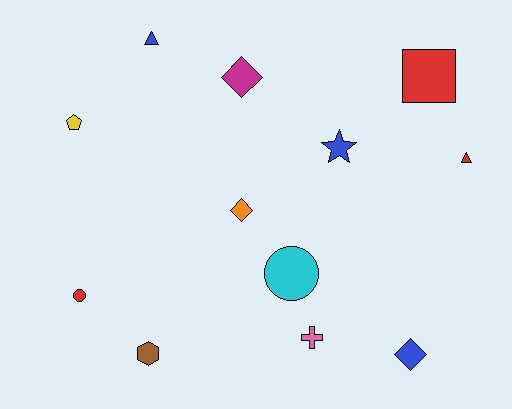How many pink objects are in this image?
There is 1 pink object.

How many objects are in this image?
There are 12 objects.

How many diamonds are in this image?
There are 3 diamonds.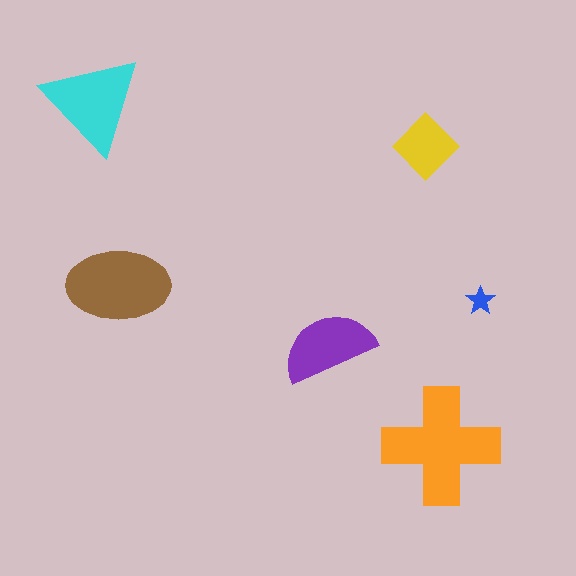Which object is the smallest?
The blue star.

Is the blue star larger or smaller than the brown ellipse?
Smaller.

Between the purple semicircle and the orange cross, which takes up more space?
The orange cross.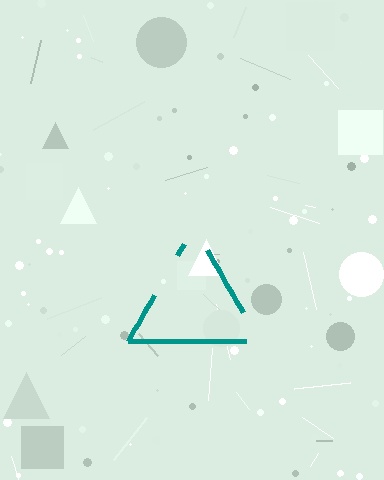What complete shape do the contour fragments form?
The contour fragments form a triangle.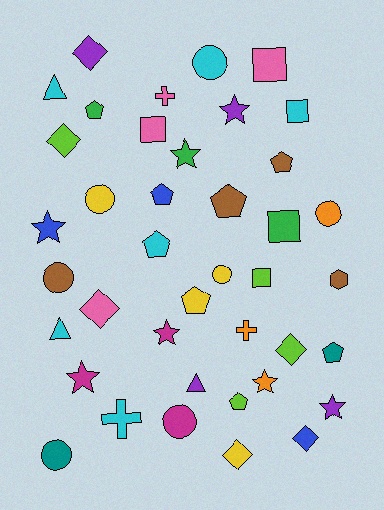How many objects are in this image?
There are 40 objects.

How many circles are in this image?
There are 7 circles.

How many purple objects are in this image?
There are 4 purple objects.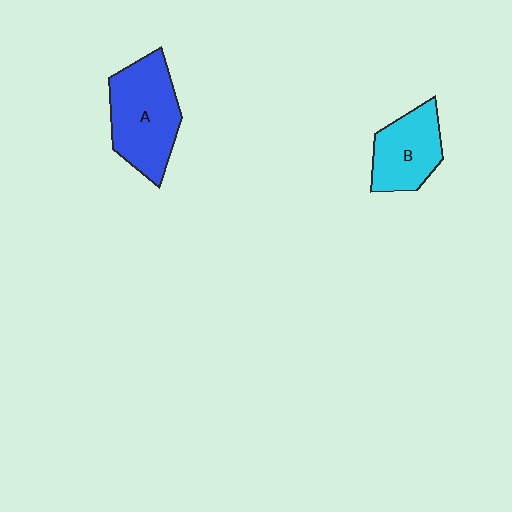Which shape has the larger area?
Shape A (blue).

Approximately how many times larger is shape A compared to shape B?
Approximately 1.4 times.